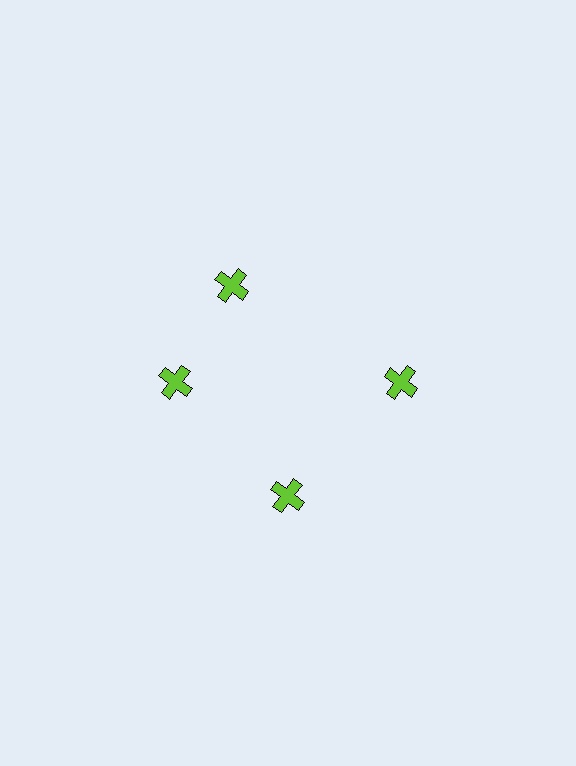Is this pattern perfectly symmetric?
No. The 4 lime crosses are arranged in a ring, but one element near the 12 o'clock position is rotated out of alignment along the ring, breaking the 4-fold rotational symmetry.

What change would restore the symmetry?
The symmetry would be restored by rotating it back into even spacing with its neighbors so that all 4 crosses sit at equal angles and equal distance from the center.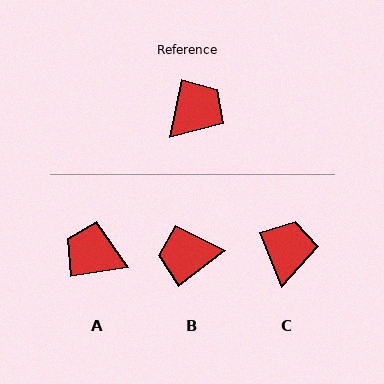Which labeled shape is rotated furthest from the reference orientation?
B, about 139 degrees away.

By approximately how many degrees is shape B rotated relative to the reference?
Approximately 139 degrees counter-clockwise.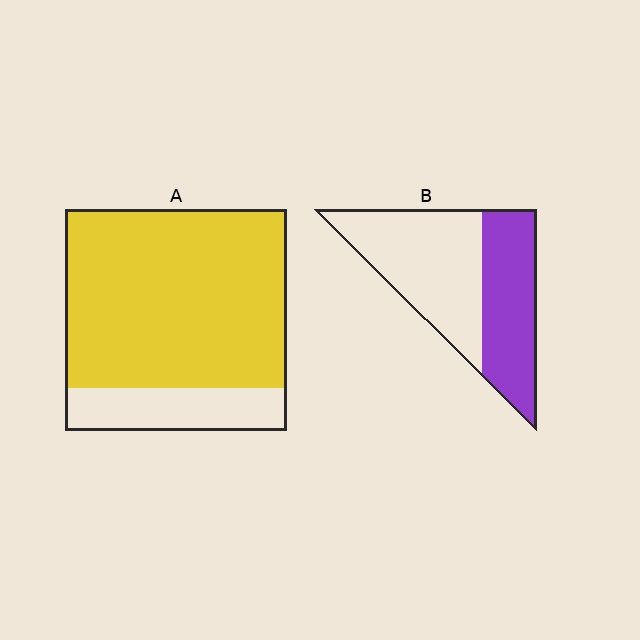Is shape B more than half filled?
No.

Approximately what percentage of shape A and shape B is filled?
A is approximately 80% and B is approximately 45%.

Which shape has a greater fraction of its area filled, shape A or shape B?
Shape A.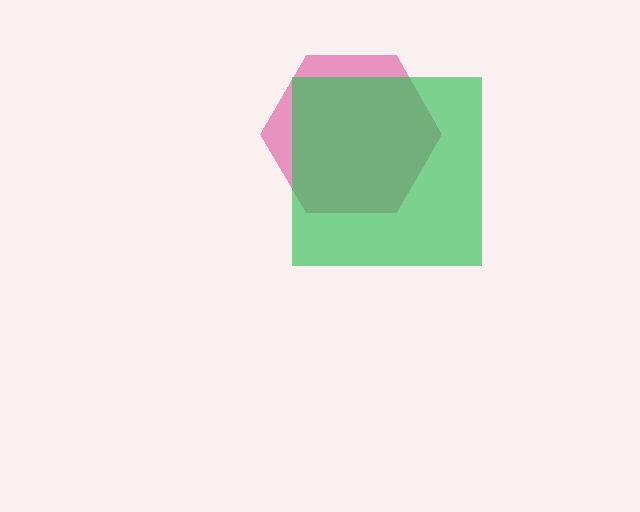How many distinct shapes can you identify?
There are 2 distinct shapes: a magenta hexagon, a green square.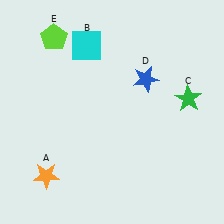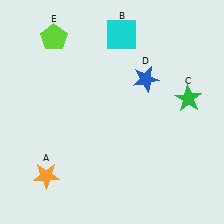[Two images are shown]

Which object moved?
The cyan square (B) moved right.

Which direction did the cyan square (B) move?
The cyan square (B) moved right.